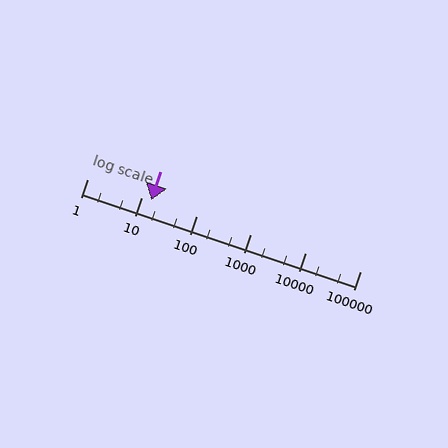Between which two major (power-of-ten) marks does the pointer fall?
The pointer is between 10 and 100.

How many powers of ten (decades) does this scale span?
The scale spans 5 decades, from 1 to 100000.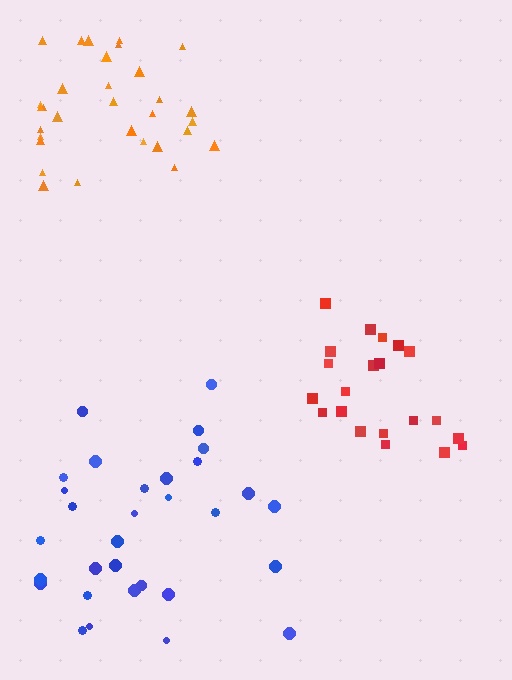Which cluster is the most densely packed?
Red.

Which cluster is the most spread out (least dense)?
Blue.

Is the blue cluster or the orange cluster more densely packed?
Orange.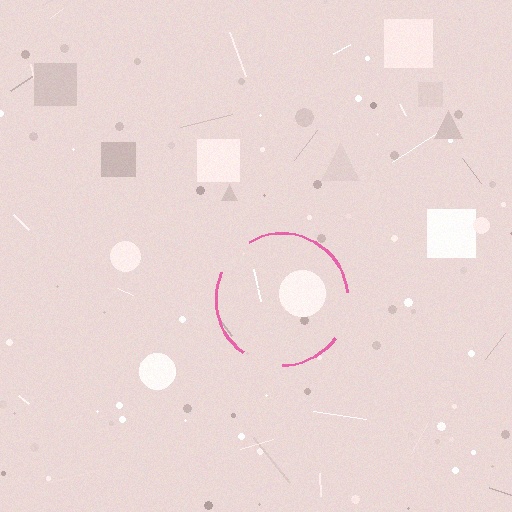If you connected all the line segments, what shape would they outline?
They would outline a circle.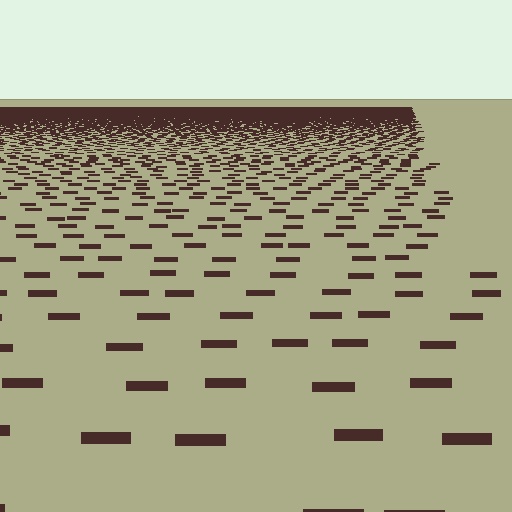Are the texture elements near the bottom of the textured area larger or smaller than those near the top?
Larger. Near the bottom, elements are closer to the viewer and appear at a bigger on-screen size.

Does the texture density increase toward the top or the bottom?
Density increases toward the top.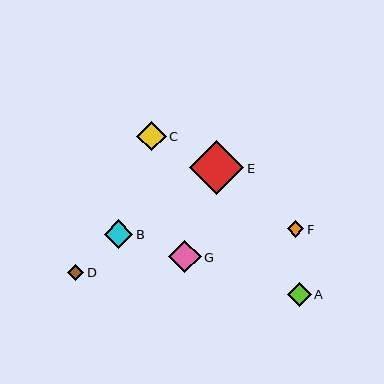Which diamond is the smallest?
Diamond F is the smallest with a size of approximately 16 pixels.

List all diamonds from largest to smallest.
From largest to smallest: E, G, C, B, A, D, F.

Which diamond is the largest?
Diamond E is the largest with a size of approximately 54 pixels.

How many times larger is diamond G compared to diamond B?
Diamond G is approximately 1.1 times the size of diamond B.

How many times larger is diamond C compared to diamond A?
Diamond C is approximately 1.3 times the size of diamond A.